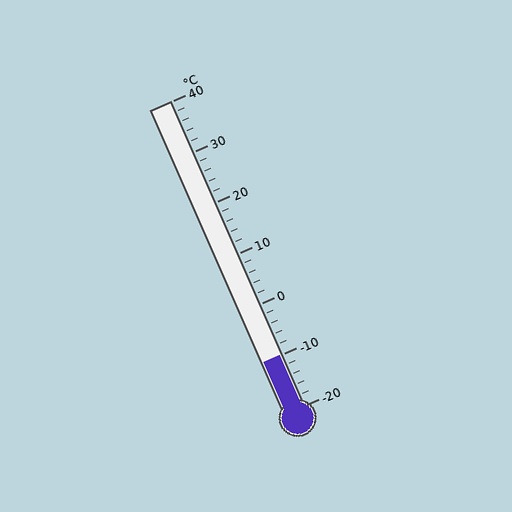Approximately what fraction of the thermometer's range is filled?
The thermometer is filled to approximately 15% of its range.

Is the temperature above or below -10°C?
The temperature is at -10°C.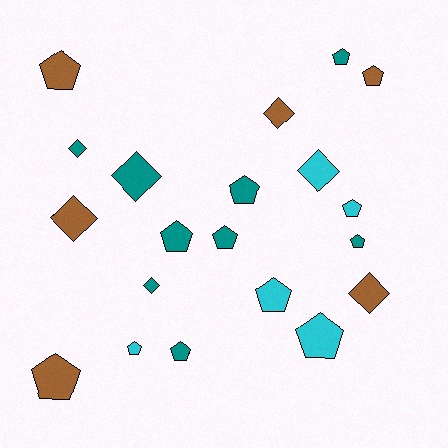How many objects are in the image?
There are 20 objects.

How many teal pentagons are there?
There are 6 teal pentagons.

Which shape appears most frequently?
Pentagon, with 13 objects.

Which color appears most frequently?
Teal, with 9 objects.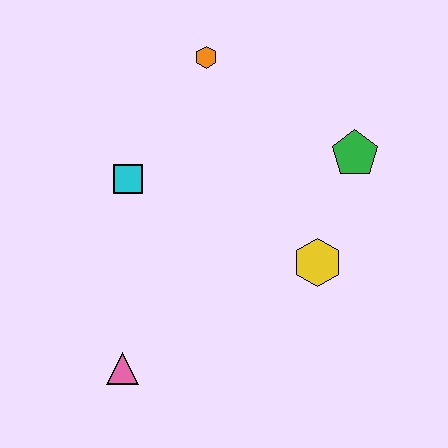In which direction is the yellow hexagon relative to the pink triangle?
The yellow hexagon is to the right of the pink triangle.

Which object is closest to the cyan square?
The orange hexagon is closest to the cyan square.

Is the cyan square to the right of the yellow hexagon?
No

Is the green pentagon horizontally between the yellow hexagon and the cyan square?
No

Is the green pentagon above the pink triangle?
Yes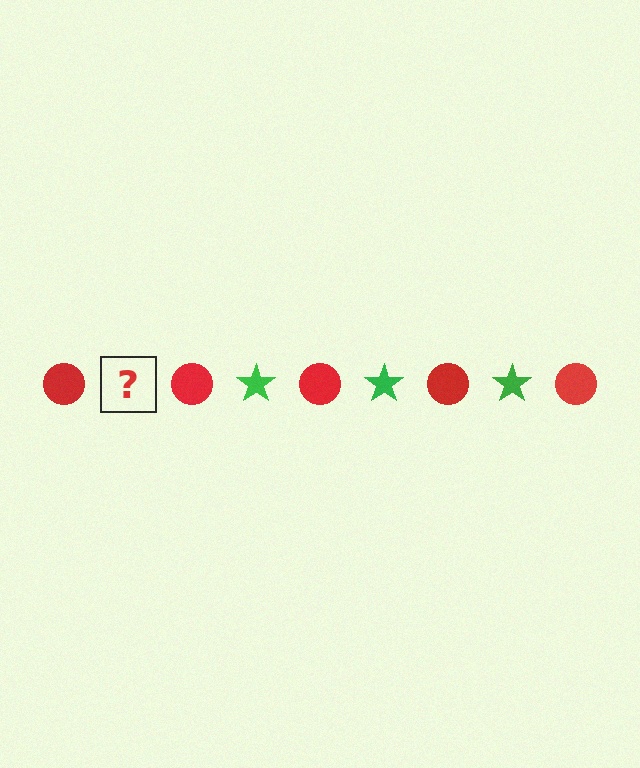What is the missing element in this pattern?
The missing element is a green star.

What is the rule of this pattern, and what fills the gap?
The rule is that the pattern alternates between red circle and green star. The gap should be filled with a green star.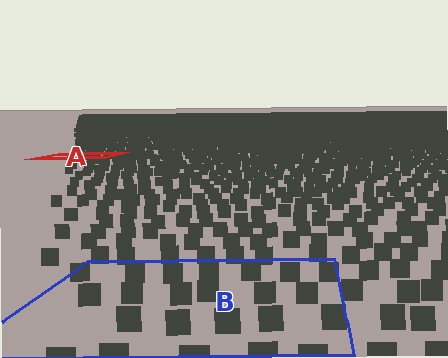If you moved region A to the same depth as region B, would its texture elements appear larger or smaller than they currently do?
They would appear larger. At a closer depth, the same texture elements are projected at a bigger on-screen size.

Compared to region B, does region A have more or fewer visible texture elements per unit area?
Region A has more texture elements per unit area — they are packed more densely because it is farther away.